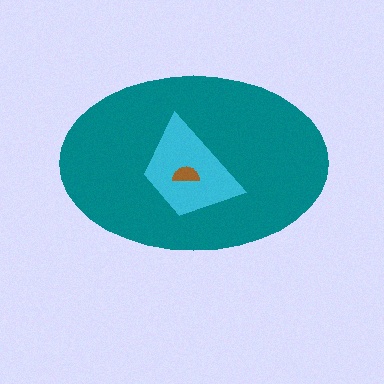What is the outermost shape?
The teal ellipse.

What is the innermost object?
The brown semicircle.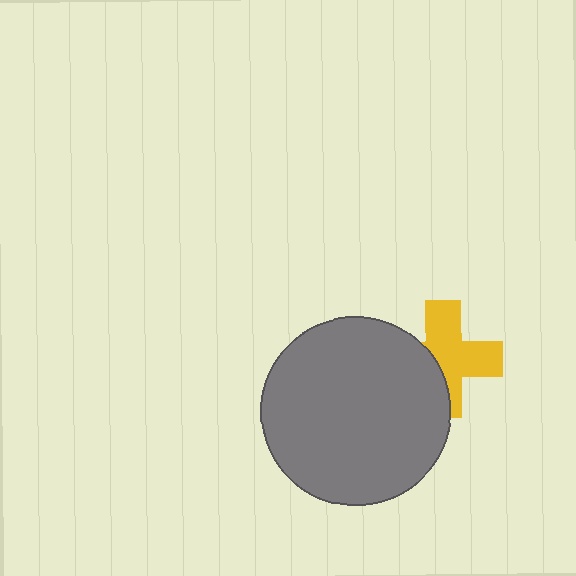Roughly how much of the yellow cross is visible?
About half of it is visible (roughly 63%).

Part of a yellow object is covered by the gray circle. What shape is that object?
It is a cross.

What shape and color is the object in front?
The object in front is a gray circle.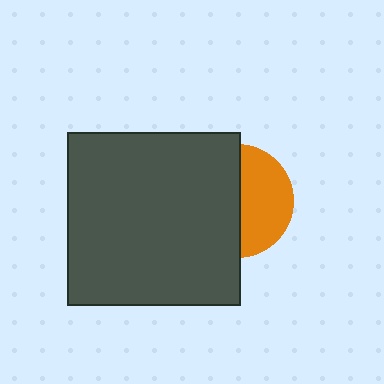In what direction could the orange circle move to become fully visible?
The orange circle could move right. That would shift it out from behind the dark gray square entirely.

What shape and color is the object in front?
The object in front is a dark gray square.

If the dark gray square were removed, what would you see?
You would see the complete orange circle.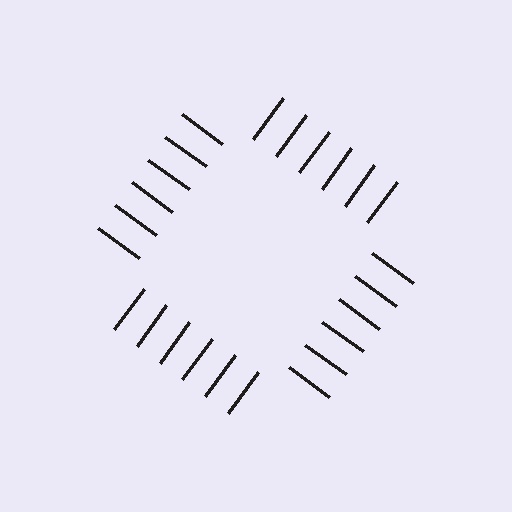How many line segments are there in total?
24 — 6 along each of the 4 edges.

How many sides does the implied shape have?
4 sides — the line-ends trace a square.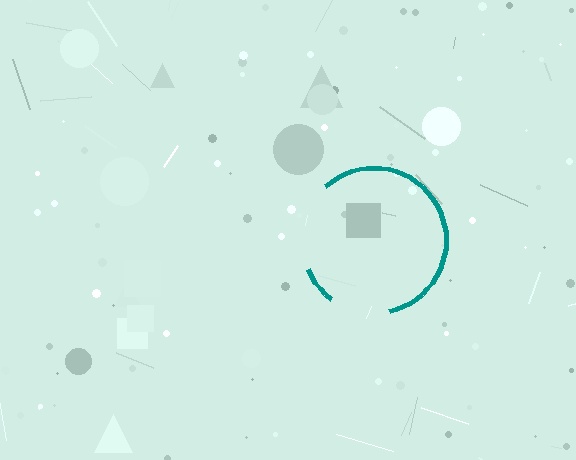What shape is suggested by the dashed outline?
The dashed outline suggests a circle.